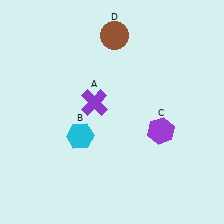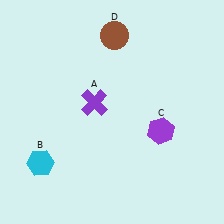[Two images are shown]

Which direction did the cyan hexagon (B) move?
The cyan hexagon (B) moved left.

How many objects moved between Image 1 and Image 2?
1 object moved between the two images.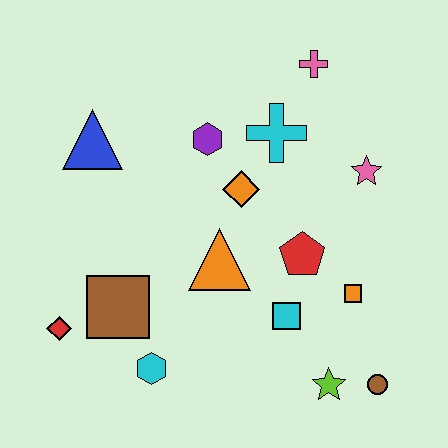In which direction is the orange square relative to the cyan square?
The orange square is to the right of the cyan square.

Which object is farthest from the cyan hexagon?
The pink cross is farthest from the cyan hexagon.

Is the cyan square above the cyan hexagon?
Yes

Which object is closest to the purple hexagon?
The orange diamond is closest to the purple hexagon.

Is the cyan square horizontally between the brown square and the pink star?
Yes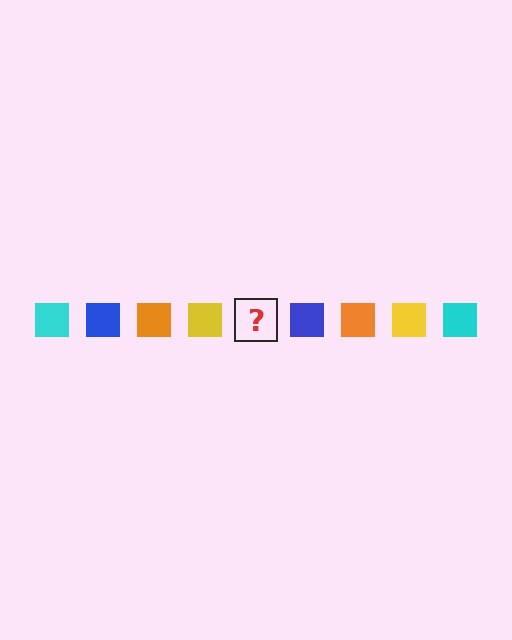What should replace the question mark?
The question mark should be replaced with a cyan square.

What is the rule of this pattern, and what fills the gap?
The rule is that the pattern cycles through cyan, blue, orange, yellow squares. The gap should be filled with a cyan square.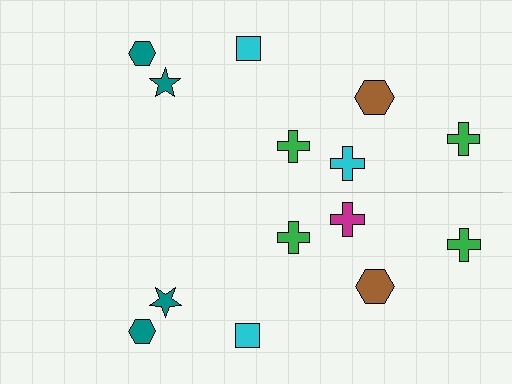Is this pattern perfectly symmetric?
No, the pattern is not perfectly symmetric. The magenta cross on the bottom side breaks the symmetry — its mirror counterpart is cyan.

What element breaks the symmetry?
The magenta cross on the bottom side breaks the symmetry — its mirror counterpart is cyan.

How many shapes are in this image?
There are 14 shapes in this image.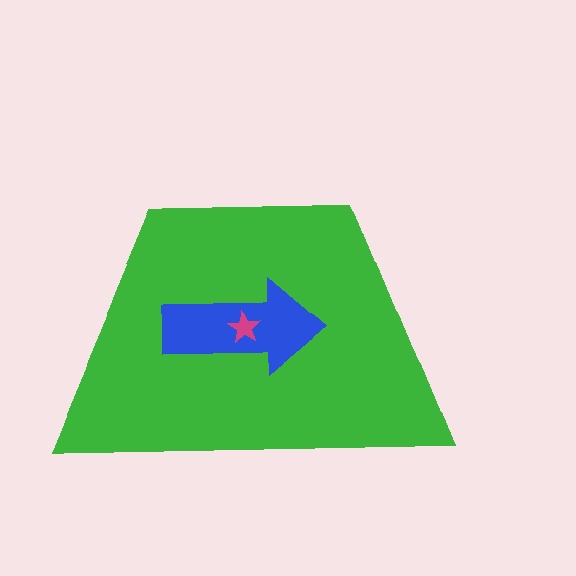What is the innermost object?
The magenta star.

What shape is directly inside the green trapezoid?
The blue arrow.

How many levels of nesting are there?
3.